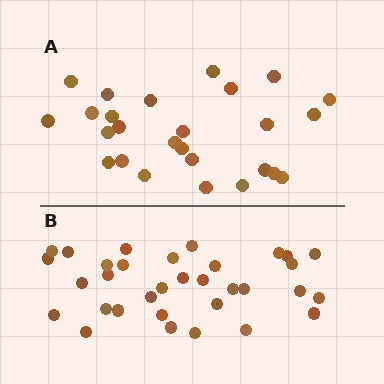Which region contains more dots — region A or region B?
Region B (the bottom region) has more dots.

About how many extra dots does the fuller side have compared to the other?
Region B has roughly 8 or so more dots than region A.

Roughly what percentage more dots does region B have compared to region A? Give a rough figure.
About 25% more.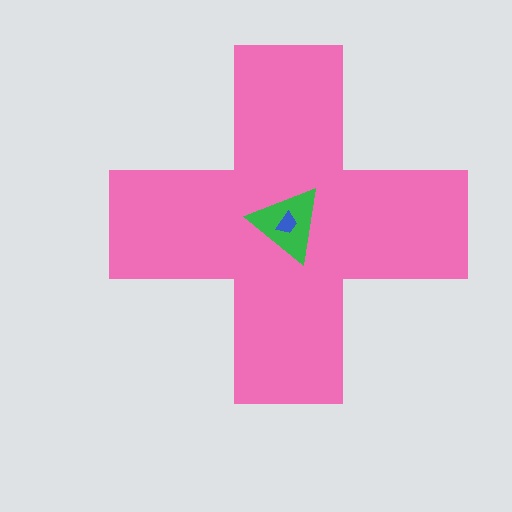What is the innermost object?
The blue trapezoid.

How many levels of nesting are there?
3.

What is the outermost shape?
The pink cross.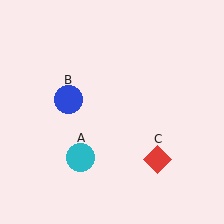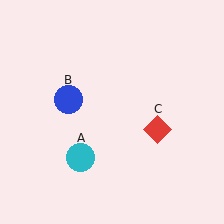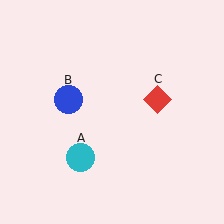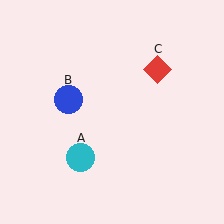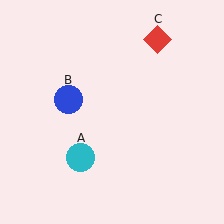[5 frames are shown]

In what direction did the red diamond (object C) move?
The red diamond (object C) moved up.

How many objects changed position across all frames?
1 object changed position: red diamond (object C).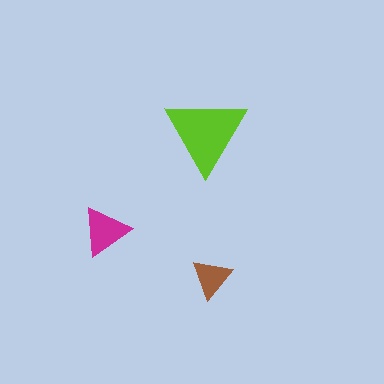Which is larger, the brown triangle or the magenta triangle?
The magenta one.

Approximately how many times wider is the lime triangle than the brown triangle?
About 2 times wider.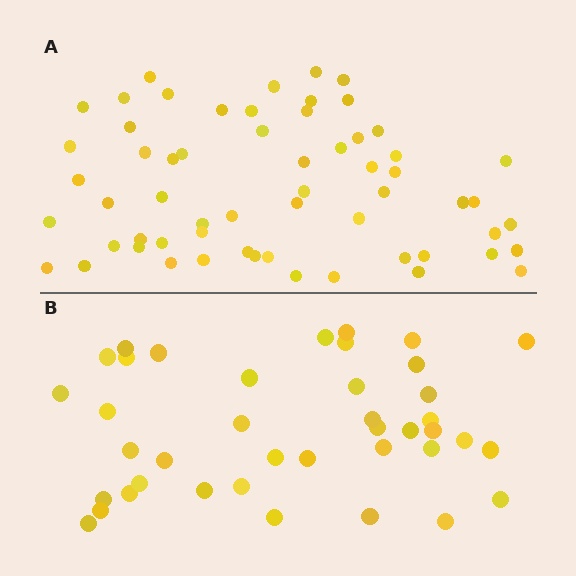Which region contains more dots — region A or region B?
Region A (the top region) has more dots.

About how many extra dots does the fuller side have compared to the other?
Region A has approximately 20 more dots than region B.